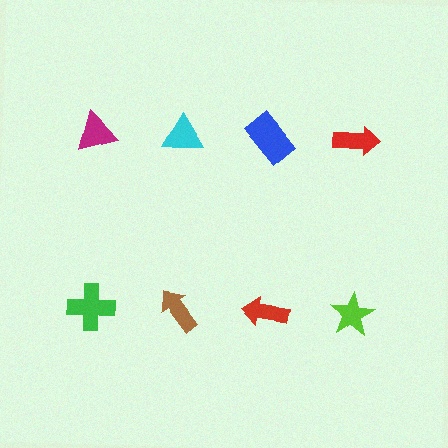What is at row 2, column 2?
A brown arrow.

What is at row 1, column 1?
A magenta triangle.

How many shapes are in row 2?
4 shapes.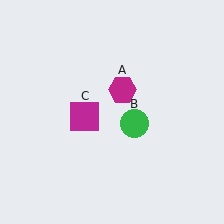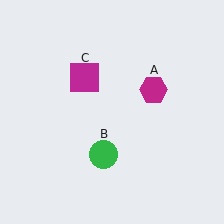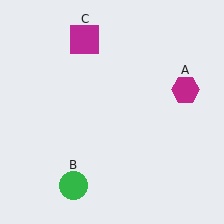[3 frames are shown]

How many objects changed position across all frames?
3 objects changed position: magenta hexagon (object A), green circle (object B), magenta square (object C).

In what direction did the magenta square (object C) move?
The magenta square (object C) moved up.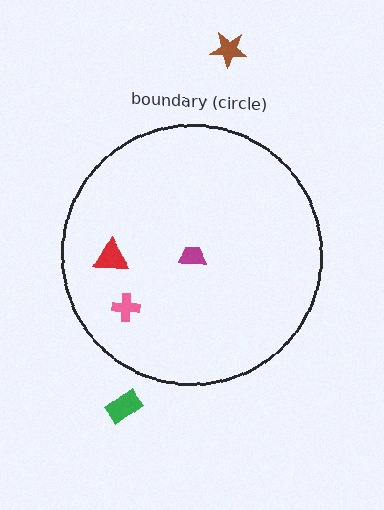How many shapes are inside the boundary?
3 inside, 2 outside.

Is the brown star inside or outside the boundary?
Outside.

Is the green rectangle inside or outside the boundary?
Outside.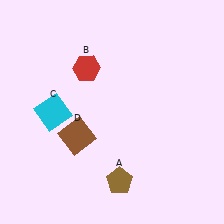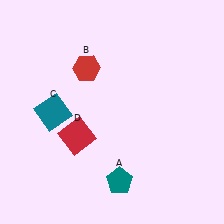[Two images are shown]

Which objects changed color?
A changed from brown to teal. C changed from cyan to teal. D changed from brown to red.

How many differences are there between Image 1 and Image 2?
There are 3 differences between the two images.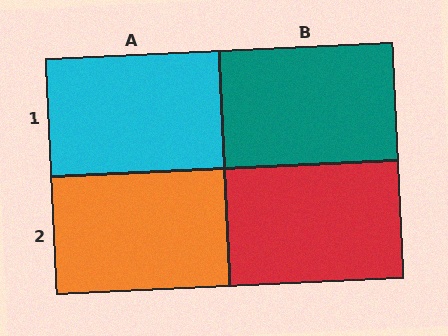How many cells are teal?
1 cell is teal.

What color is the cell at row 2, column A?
Orange.